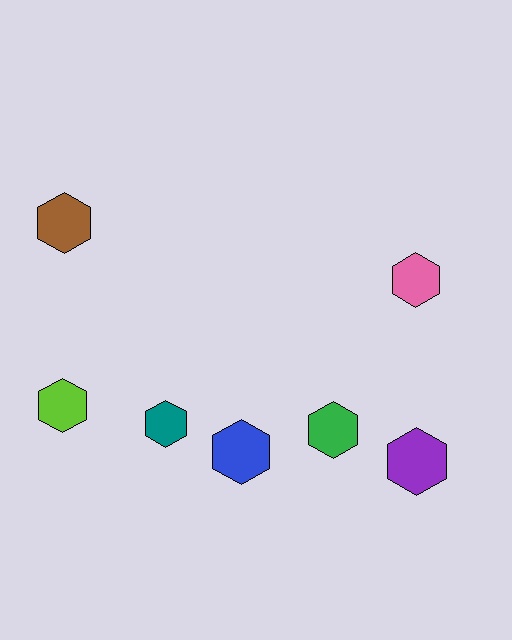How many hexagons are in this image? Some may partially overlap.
There are 7 hexagons.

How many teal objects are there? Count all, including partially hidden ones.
There is 1 teal object.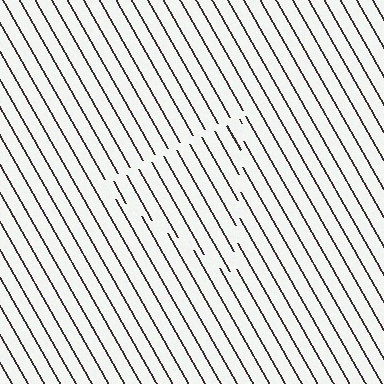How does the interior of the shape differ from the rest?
The interior of the shape contains the same grating, shifted by half a period — the contour is defined by the phase discontinuity where line-ends from the inner and outer gratings abut.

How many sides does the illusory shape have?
3 sides — the line-ends trace a triangle.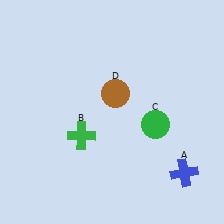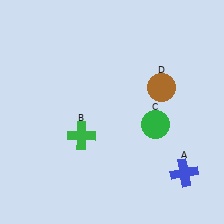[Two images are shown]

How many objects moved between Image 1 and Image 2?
1 object moved between the two images.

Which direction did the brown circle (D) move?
The brown circle (D) moved right.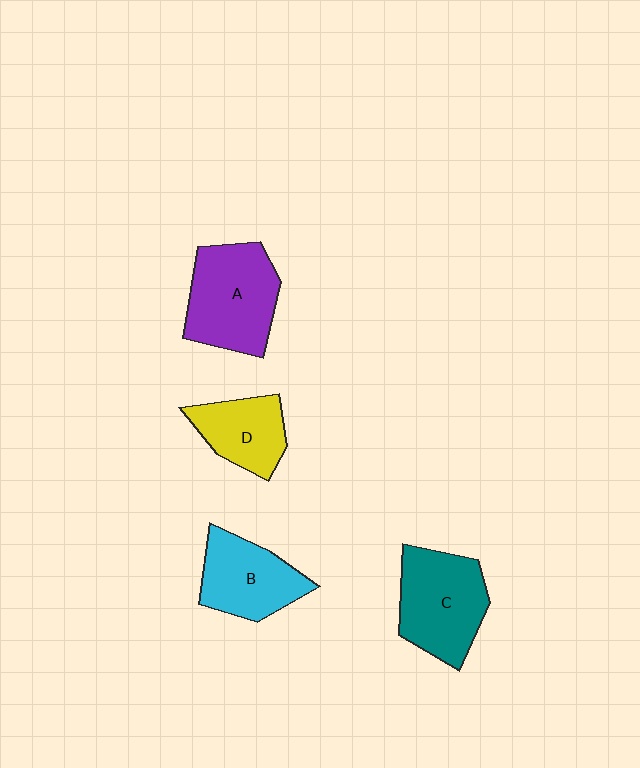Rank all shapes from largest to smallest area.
From largest to smallest: A (purple), C (teal), B (cyan), D (yellow).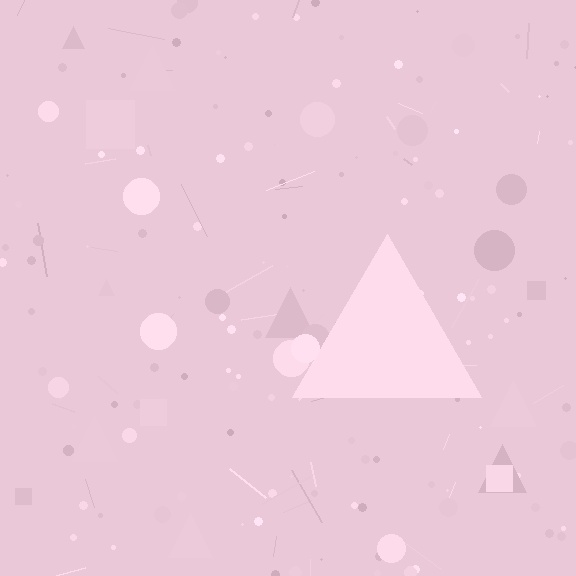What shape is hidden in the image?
A triangle is hidden in the image.